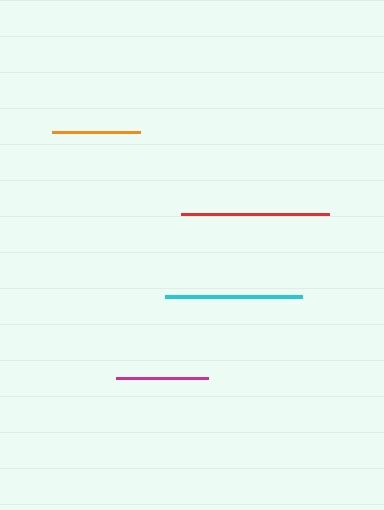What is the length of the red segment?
The red segment is approximately 148 pixels long.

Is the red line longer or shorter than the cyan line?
The red line is longer than the cyan line.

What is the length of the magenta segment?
The magenta segment is approximately 92 pixels long.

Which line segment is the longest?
The red line is the longest at approximately 148 pixels.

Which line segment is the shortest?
The orange line is the shortest at approximately 88 pixels.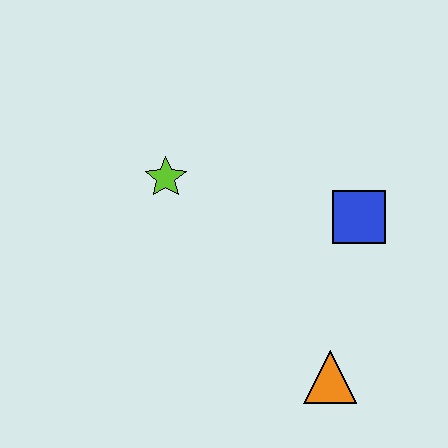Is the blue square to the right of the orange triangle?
Yes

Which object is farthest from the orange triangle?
The lime star is farthest from the orange triangle.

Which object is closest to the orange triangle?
The blue square is closest to the orange triangle.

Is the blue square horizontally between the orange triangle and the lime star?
No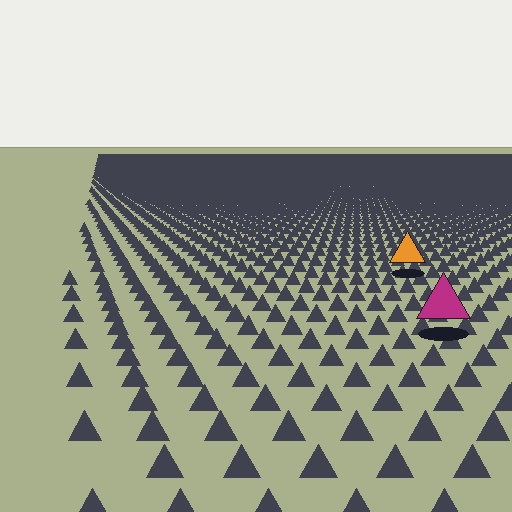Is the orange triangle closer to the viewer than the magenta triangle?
No. The magenta triangle is closer — you can tell from the texture gradient: the ground texture is coarser near it.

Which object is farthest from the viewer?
The orange triangle is farthest from the viewer. It appears smaller and the ground texture around it is denser.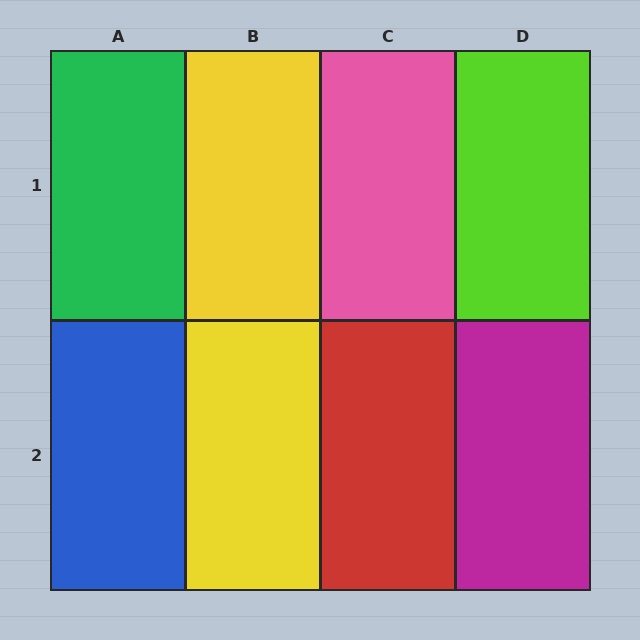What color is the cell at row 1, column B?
Yellow.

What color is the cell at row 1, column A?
Green.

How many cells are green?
1 cell is green.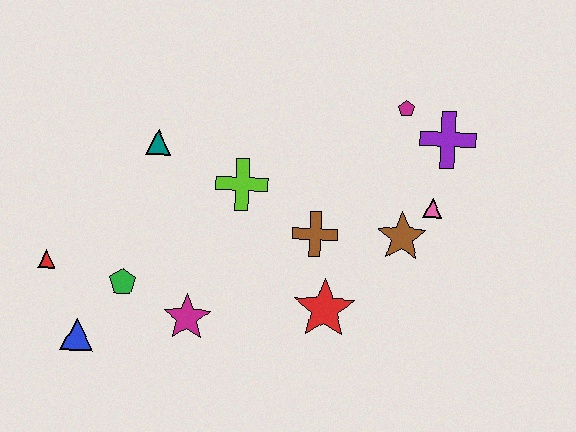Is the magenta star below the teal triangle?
Yes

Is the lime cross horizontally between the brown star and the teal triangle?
Yes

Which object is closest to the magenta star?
The green pentagon is closest to the magenta star.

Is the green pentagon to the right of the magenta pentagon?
No